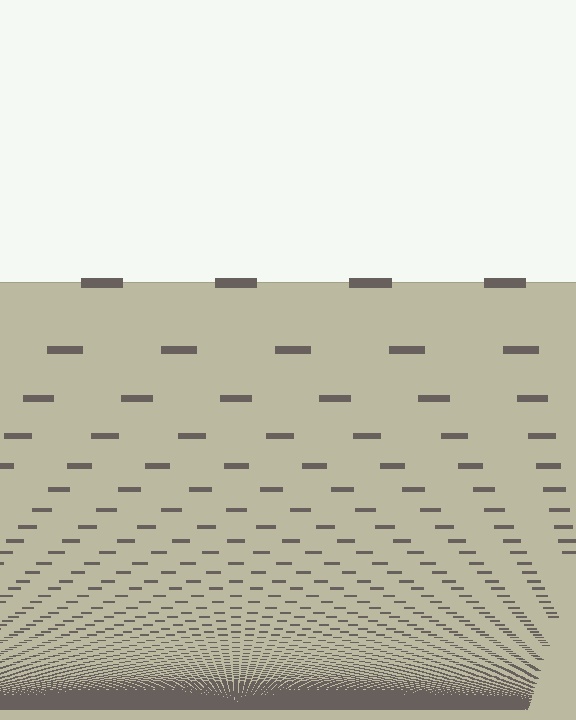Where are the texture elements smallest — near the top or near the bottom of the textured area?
Near the bottom.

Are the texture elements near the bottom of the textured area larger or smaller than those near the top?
Smaller. The gradient is inverted — elements near the bottom are smaller and denser.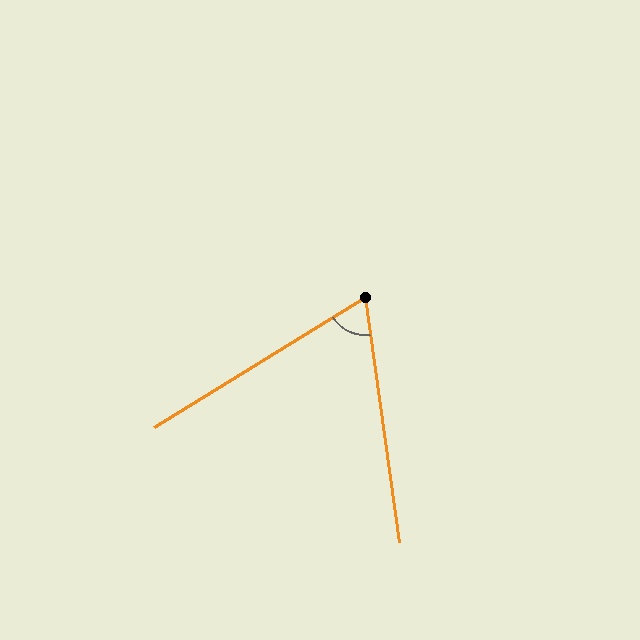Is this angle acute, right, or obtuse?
It is acute.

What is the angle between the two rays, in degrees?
Approximately 66 degrees.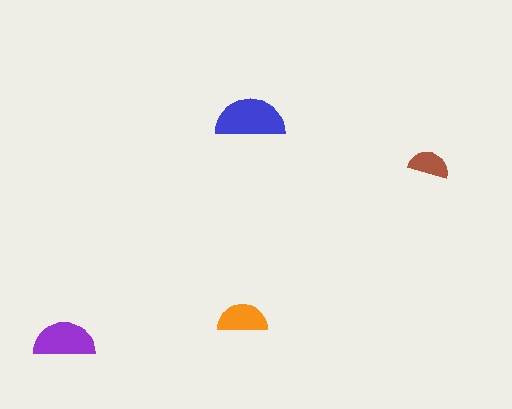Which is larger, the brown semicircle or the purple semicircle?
The purple one.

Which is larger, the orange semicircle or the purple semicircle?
The purple one.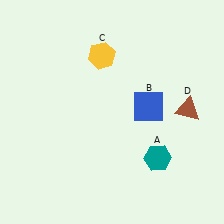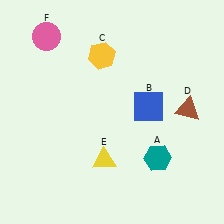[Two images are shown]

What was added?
A yellow triangle (E), a pink circle (F) were added in Image 2.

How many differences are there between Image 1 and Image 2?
There are 2 differences between the two images.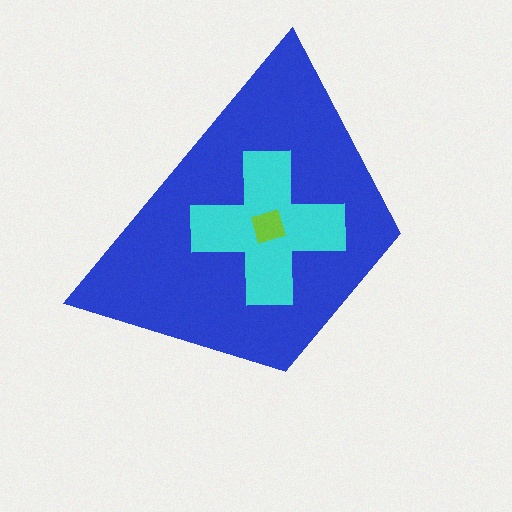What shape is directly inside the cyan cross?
The lime square.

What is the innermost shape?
The lime square.